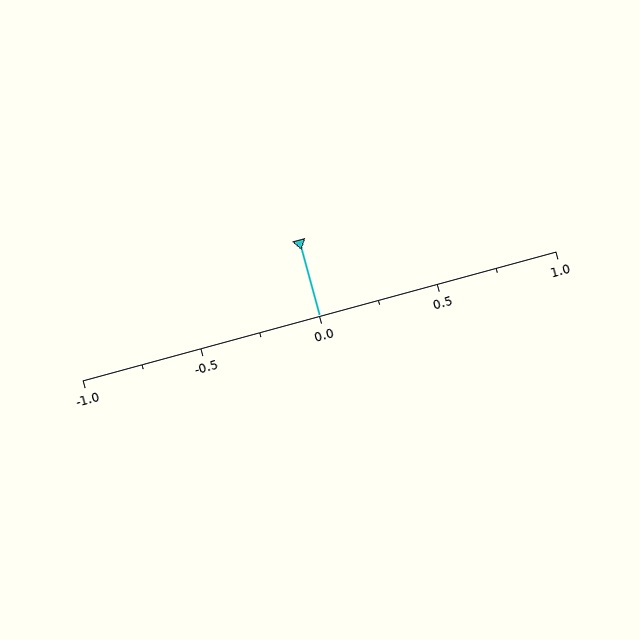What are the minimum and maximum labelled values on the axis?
The axis runs from -1.0 to 1.0.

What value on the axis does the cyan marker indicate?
The marker indicates approximately 0.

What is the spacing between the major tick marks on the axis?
The major ticks are spaced 0.5 apart.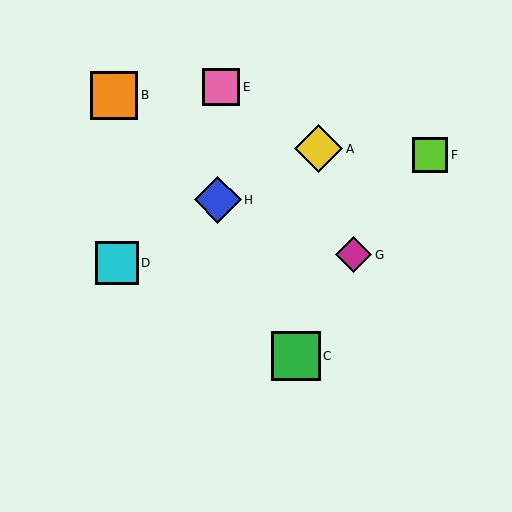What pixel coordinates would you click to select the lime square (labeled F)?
Click at (430, 155) to select the lime square F.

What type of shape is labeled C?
Shape C is a green square.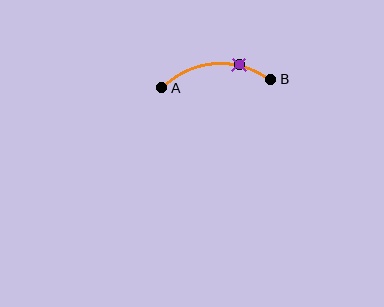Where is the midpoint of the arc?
The arc midpoint is the point on the curve farthest from the straight line joining A and B. It sits above that line.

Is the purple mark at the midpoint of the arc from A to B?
No. The purple mark lies on the arc but is closer to endpoint B. The arc midpoint would be at the point on the curve equidistant along the arc from both A and B.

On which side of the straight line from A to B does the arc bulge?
The arc bulges above the straight line connecting A and B.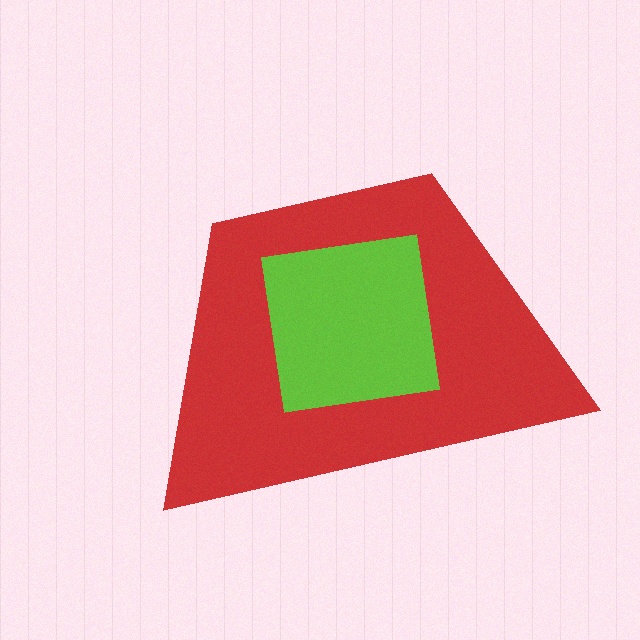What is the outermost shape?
The red trapezoid.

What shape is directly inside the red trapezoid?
The lime square.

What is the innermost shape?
The lime square.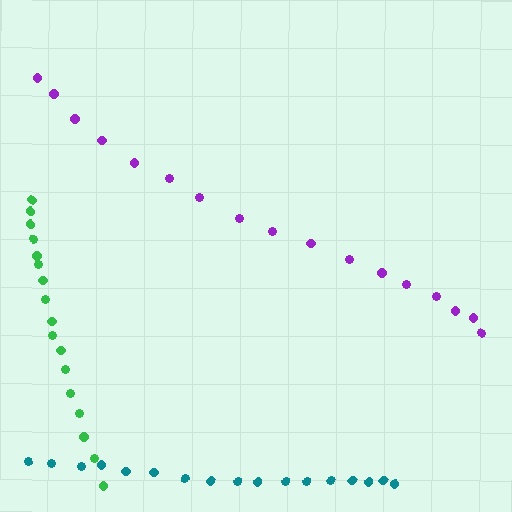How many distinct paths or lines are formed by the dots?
There are 3 distinct paths.